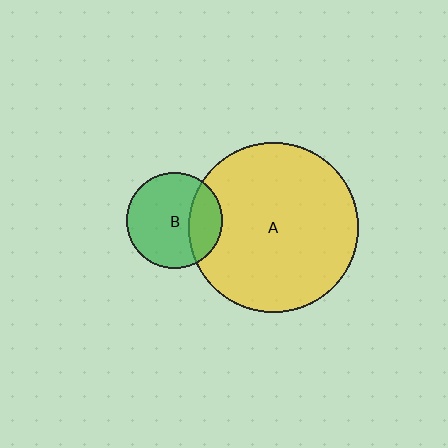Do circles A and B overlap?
Yes.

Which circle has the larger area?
Circle A (yellow).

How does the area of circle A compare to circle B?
Approximately 3.1 times.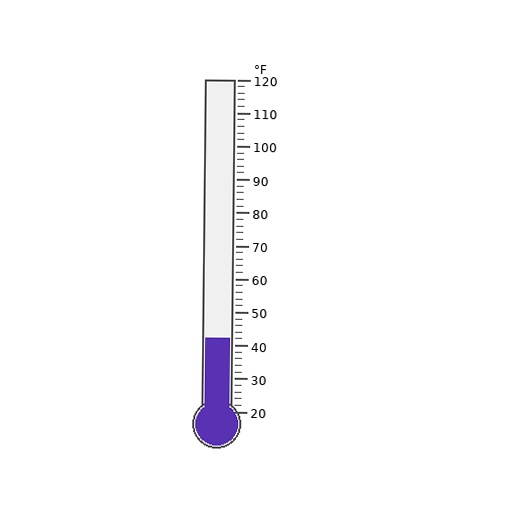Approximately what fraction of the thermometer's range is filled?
The thermometer is filled to approximately 20% of its range.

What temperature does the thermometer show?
The thermometer shows approximately 42°F.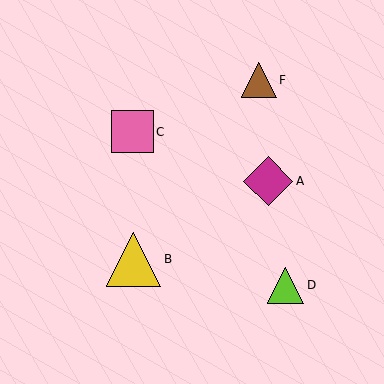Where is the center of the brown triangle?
The center of the brown triangle is at (259, 80).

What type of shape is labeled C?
Shape C is a pink square.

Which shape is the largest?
The yellow triangle (labeled B) is the largest.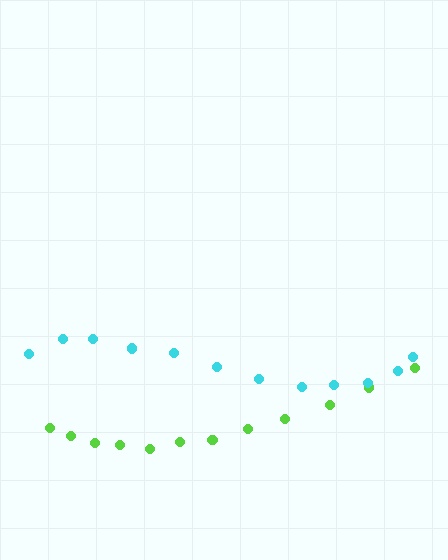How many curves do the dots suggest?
There are 2 distinct paths.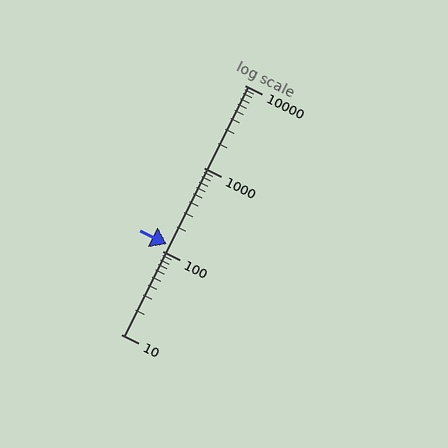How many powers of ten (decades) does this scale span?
The scale spans 3 decades, from 10 to 10000.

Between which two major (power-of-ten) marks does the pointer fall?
The pointer is between 100 and 1000.